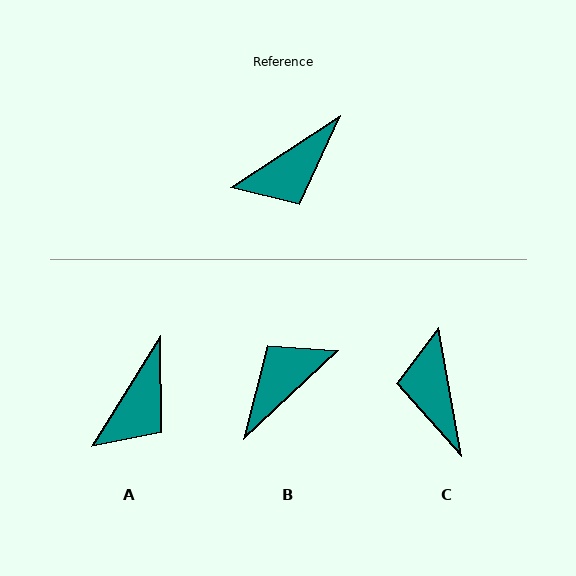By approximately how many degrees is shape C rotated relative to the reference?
Approximately 113 degrees clockwise.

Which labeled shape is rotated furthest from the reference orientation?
B, about 170 degrees away.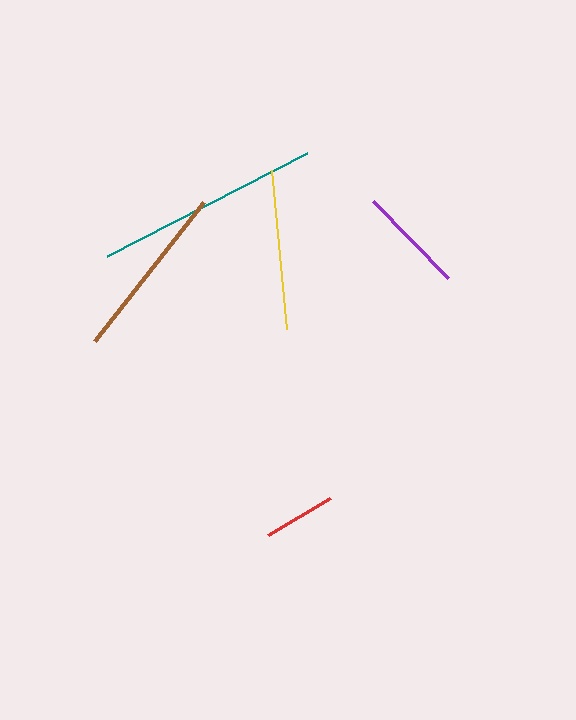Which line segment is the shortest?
The red line is the shortest at approximately 72 pixels.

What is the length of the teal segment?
The teal segment is approximately 224 pixels long.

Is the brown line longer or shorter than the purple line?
The brown line is longer than the purple line.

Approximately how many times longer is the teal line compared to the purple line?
The teal line is approximately 2.1 times the length of the purple line.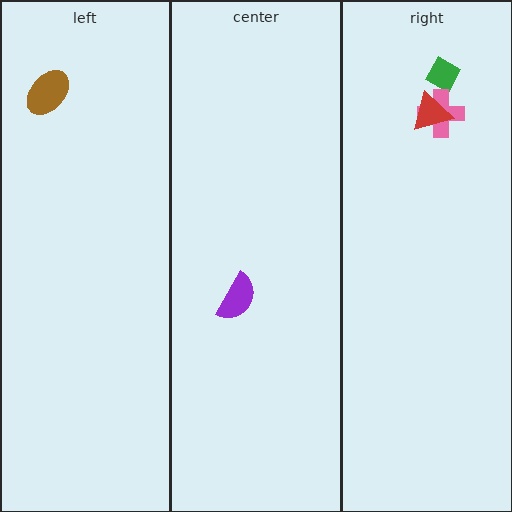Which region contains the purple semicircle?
The center region.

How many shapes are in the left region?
1.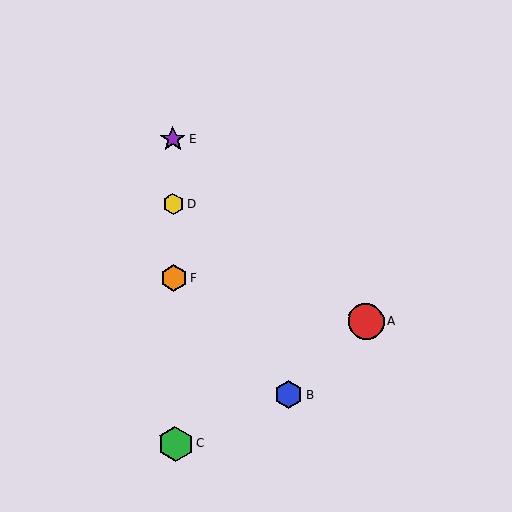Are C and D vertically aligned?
Yes, both are at x≈175.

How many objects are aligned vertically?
4 objects (C, D, E, F) are aligned vertically.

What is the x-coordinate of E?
Object E is at x≈173.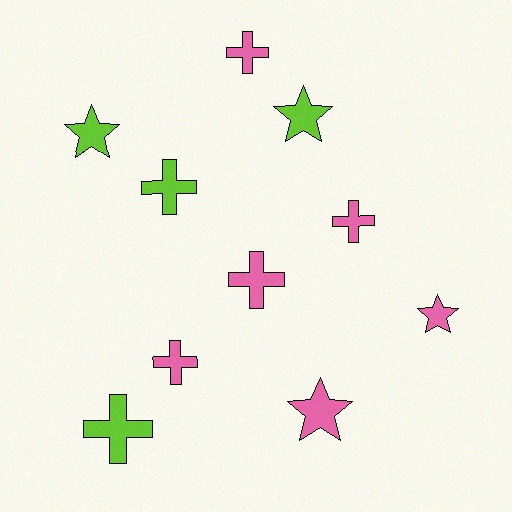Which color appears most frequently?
Pink, with 6 objects.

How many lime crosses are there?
There are 2 lime crosses.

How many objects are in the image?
There are 10 objects.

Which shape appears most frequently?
Cross, with 6 objects.